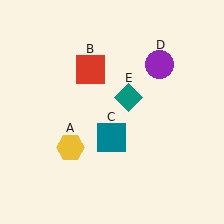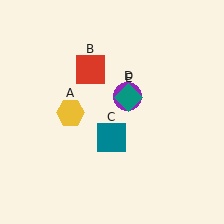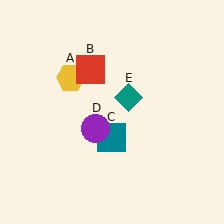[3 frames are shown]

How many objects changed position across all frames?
2 objects changed position: yellow hexagon (object A), purple circle (object D).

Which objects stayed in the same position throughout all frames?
Red square (object B) and teal square (object C) and teal diamond (object E) remained stationary.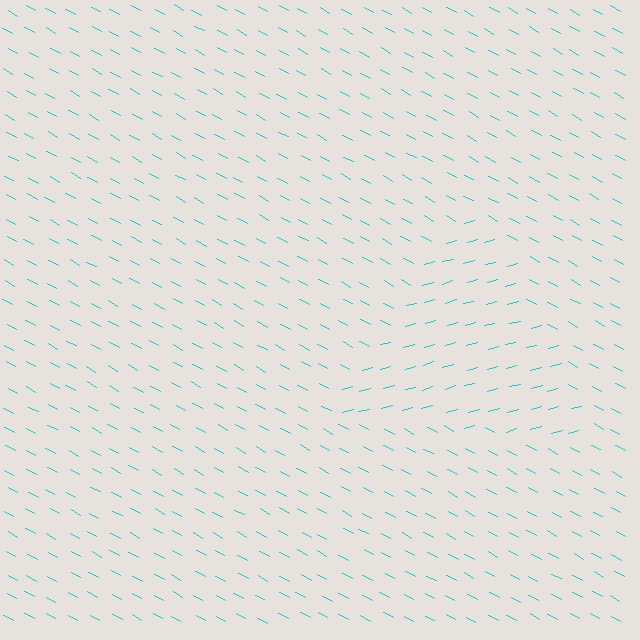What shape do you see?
I see a triangle.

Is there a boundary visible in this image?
Yes, there is a texture boundary formed by a change in line orientation.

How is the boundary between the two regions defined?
The boundary is defined purely by a change in line orientation (approximately 45 degrees difference). All lines are the same color and thickness.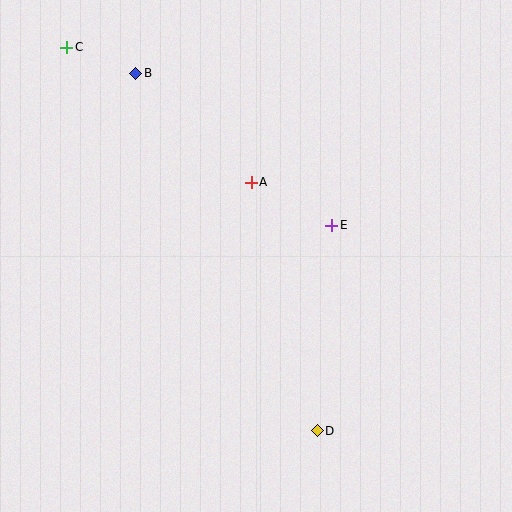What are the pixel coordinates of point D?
Point D is at (317, 431).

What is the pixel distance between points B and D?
The distance between B and D is 401 pixels.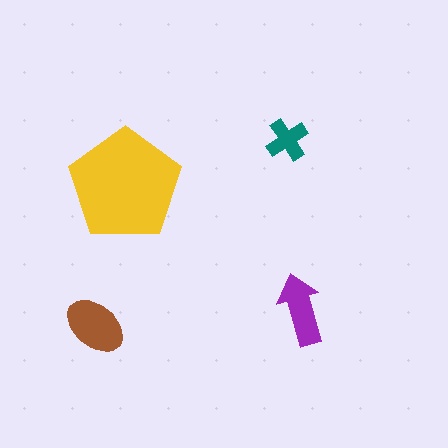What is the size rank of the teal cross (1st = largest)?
4th.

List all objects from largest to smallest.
The yellow pentagon, the brown ellipse, the purple arrow, the teal cross.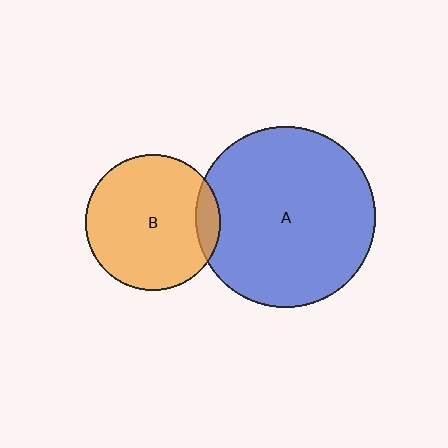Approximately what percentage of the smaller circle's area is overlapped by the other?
Approximately 10%.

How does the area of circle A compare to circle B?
Approximately 1.8 times.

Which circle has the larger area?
Circle A (blue).